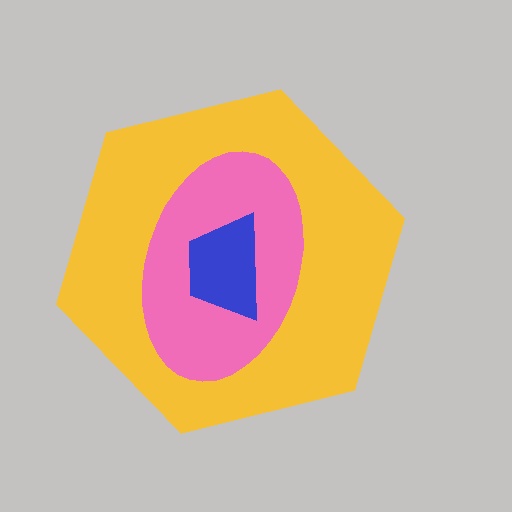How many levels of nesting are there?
3.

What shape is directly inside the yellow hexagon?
The pink ellipse.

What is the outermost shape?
The yellow hexagon.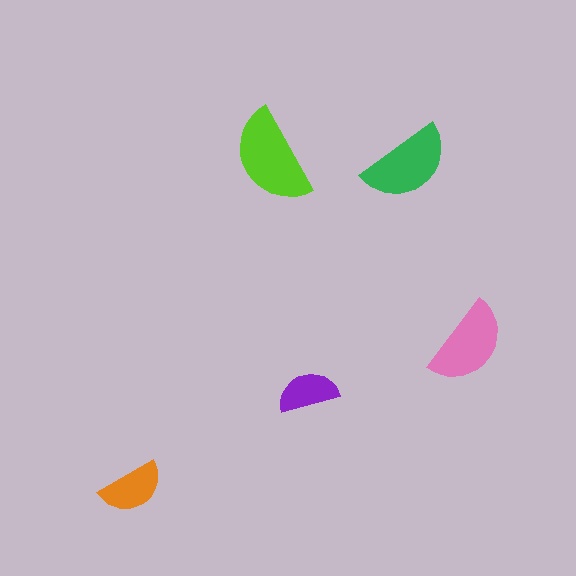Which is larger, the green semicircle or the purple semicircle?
The green one.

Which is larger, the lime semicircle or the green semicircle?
The lime one.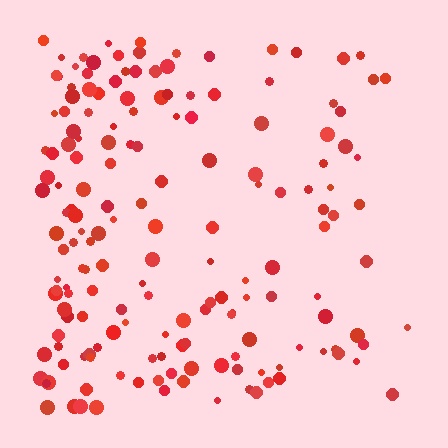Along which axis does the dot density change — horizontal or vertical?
Horizontal.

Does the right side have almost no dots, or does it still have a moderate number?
Still a moderate number, just noticeably fewer than the left.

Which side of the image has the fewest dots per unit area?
The right.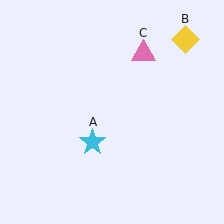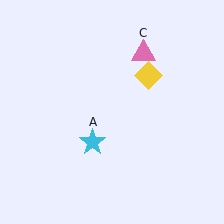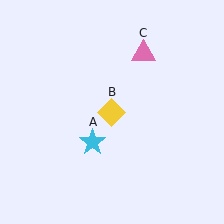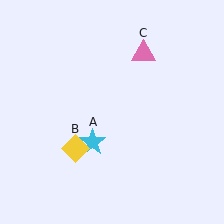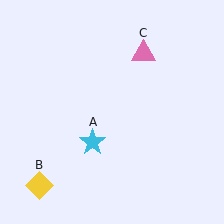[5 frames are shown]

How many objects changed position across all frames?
1 object changed position: yellow diamond (object B).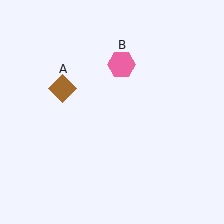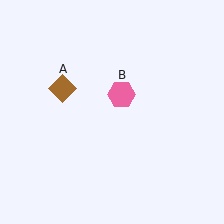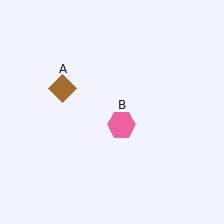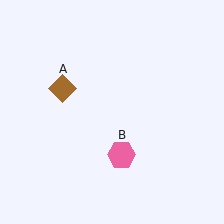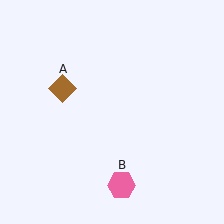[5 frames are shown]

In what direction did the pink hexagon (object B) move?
The pink hexagon (object B) moved down.